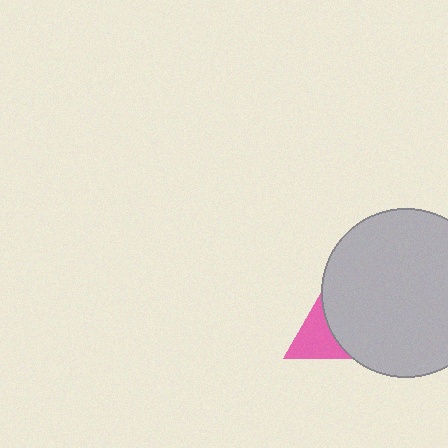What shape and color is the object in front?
The object in front is a light gray circle.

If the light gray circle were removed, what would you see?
You would see the complete pink triangle.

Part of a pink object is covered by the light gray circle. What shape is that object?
It is a triangle.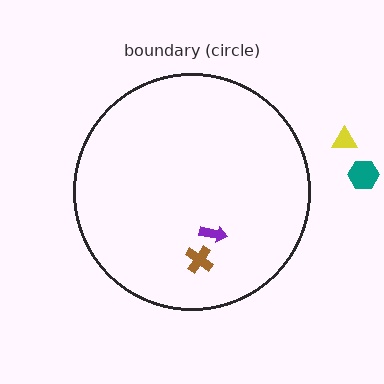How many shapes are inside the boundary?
2 inside, 2 outside.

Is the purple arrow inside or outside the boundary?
Inside.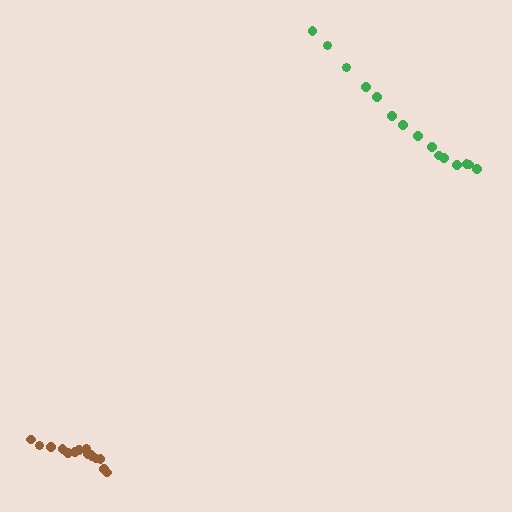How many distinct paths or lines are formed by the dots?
There are 2 distinct paths.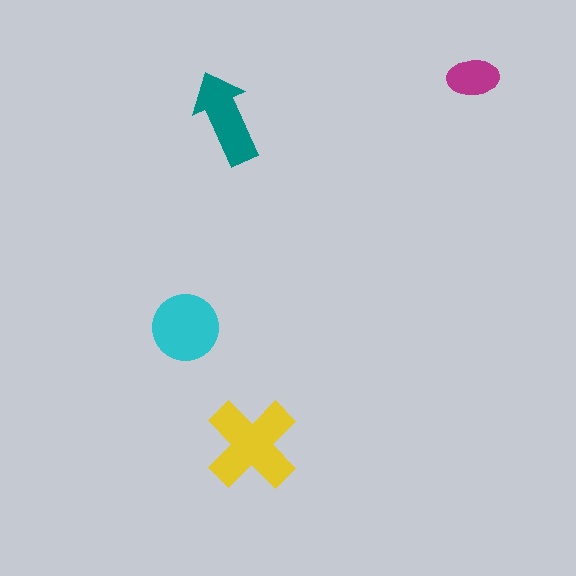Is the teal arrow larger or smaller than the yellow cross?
Smaller.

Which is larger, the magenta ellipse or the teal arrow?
The teal arrow.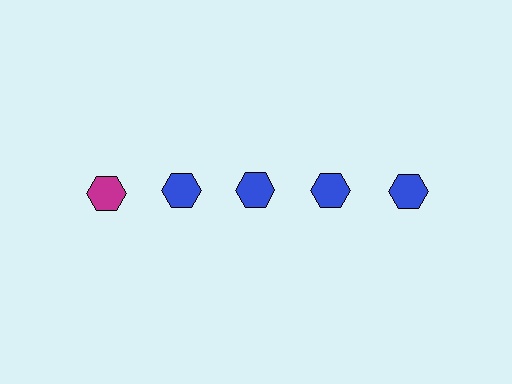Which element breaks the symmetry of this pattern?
The magenta hexagon in the top row, leftmost column breaks the symmetry. All other shapes are blue hexagons.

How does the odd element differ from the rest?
It has a different color: magenta instead of blue.